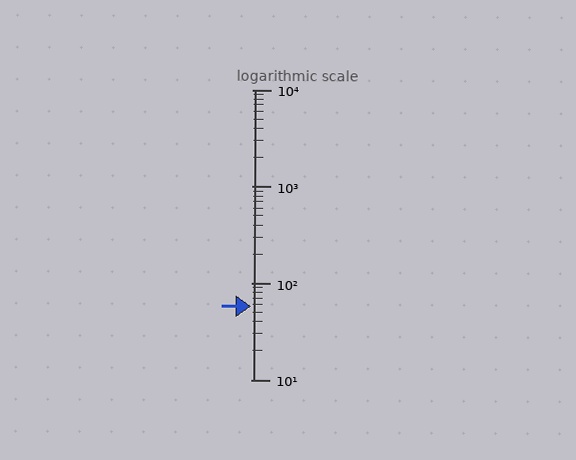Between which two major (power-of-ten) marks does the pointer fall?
The pointer is between 10 and 100.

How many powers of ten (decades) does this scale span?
The scale spans 3 decades, from 10 to 10000.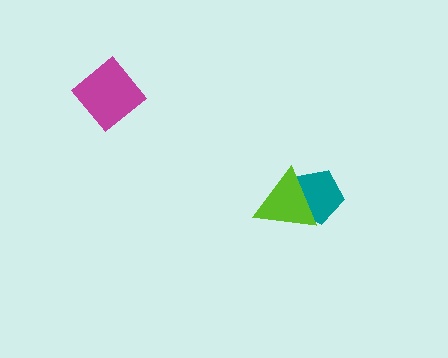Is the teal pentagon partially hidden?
Yes, it is partially covered by another shape.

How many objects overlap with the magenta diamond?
0 objects overlap with the magenta diamond.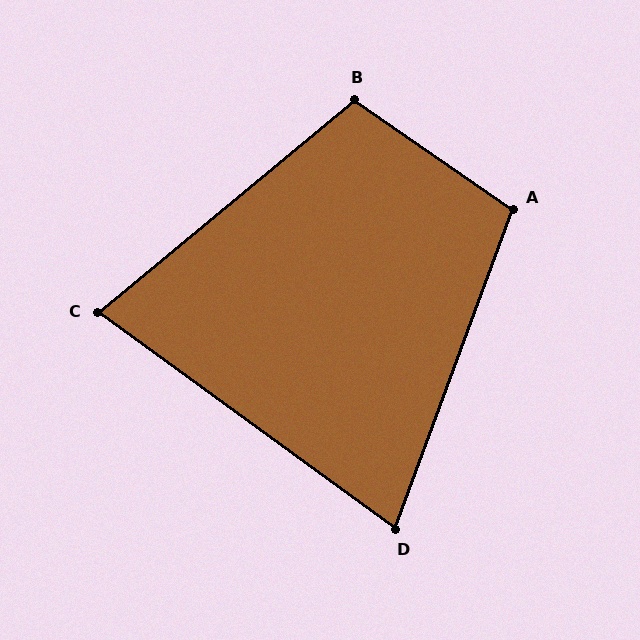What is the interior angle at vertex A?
Approximately 104 degrees (obtuse).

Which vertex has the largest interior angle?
B, at approximately 106 degrees.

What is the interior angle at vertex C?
Approximately 76 degrees (acute).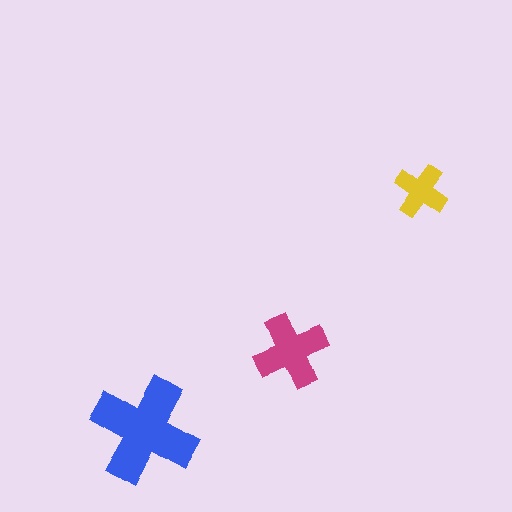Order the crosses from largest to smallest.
the blue one, the magenta one, the yellow one.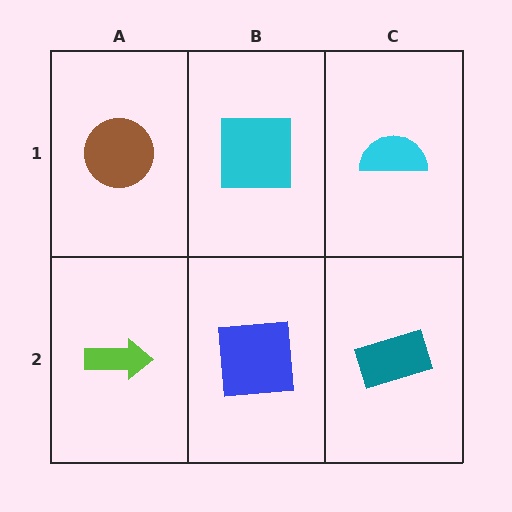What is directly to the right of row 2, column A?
A blue square.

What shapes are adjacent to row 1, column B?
A blue square (row 2, column B), a brown circle (row 1, column A), a cyan semicircle (row 1, column C).